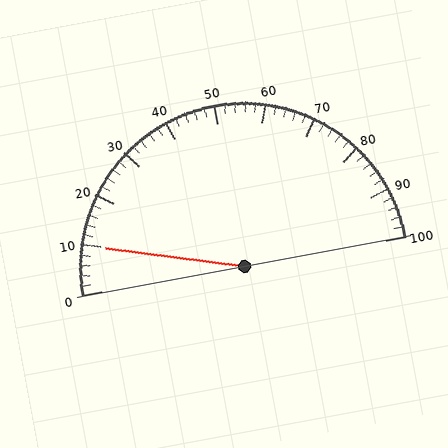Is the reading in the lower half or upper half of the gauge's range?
The reading is in the lower half of the range (0 to 100).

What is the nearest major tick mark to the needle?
The nearest major tick mark is 10.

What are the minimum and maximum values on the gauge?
The gauge ranges from 0 to 100.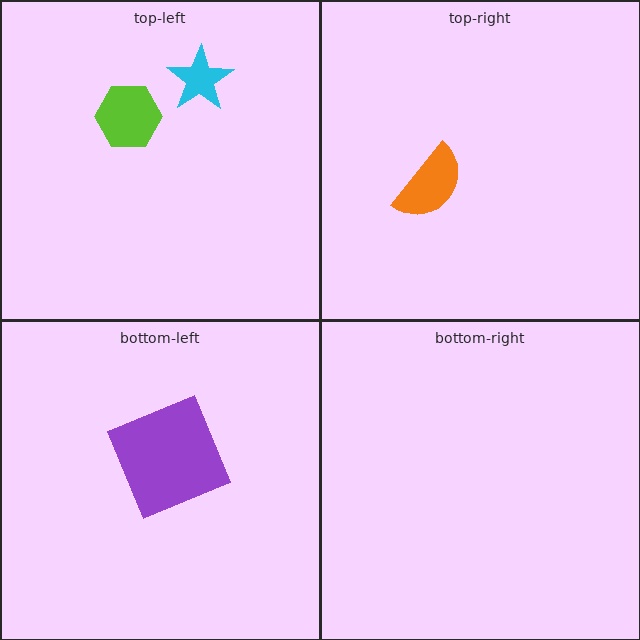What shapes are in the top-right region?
The orange semicircle.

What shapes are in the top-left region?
The cyan star, the lime hexagon.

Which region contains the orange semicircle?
The top-right region.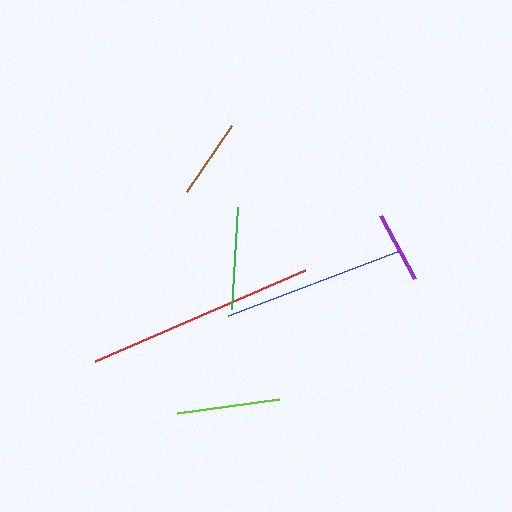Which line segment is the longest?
The red line is the longest at approximately 229 pixels.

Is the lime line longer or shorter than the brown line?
The lime line is longer than the brown line.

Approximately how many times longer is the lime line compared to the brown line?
The lime line is approximately 1.3 times the length of the brown line.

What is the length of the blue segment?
The blue segment is approximately 180 pixels long.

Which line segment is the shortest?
The purple line is the shortest at approximately 72 pixels.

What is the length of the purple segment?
The purple segment is approximately 72 pixels long.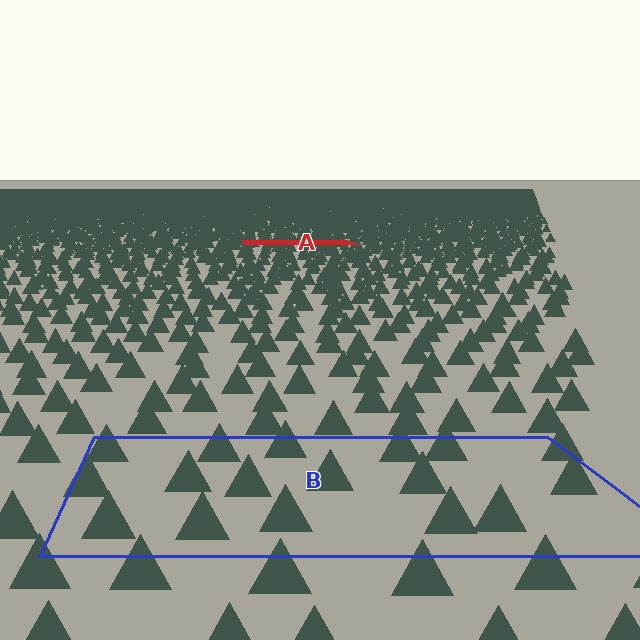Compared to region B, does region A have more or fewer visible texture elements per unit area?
Region A has more texture elements per unit area — they are packed more densely because it is farther away.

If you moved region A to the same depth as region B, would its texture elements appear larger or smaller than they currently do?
They would appear larger. At a closer depth, the same texture elements are projected at a bigger on-screen size.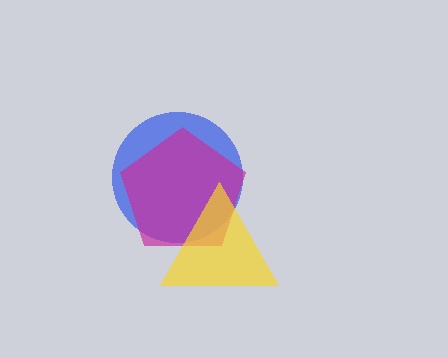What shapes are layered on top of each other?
The layered shapes are: a blue circle, a magenta pentagon, a yellow triangle.